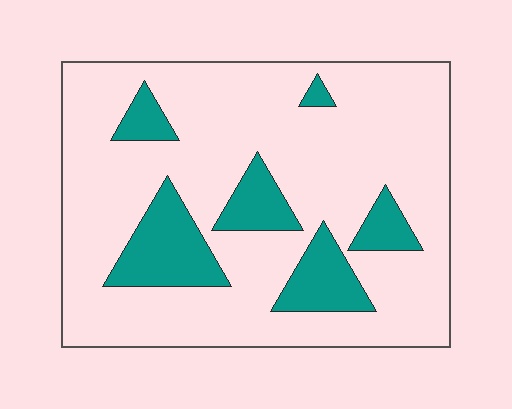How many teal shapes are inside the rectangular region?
6.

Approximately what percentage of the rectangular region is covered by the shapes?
Approximately 20%.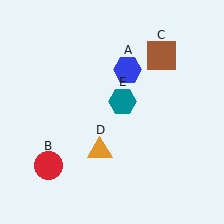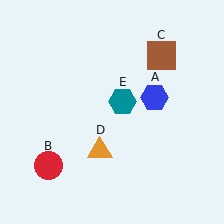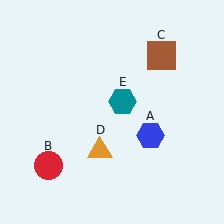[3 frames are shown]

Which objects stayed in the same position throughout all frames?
Red circle (object B) and brown square (object C) and orange triangle (object D) and teal hexagon (object E) remained stationary.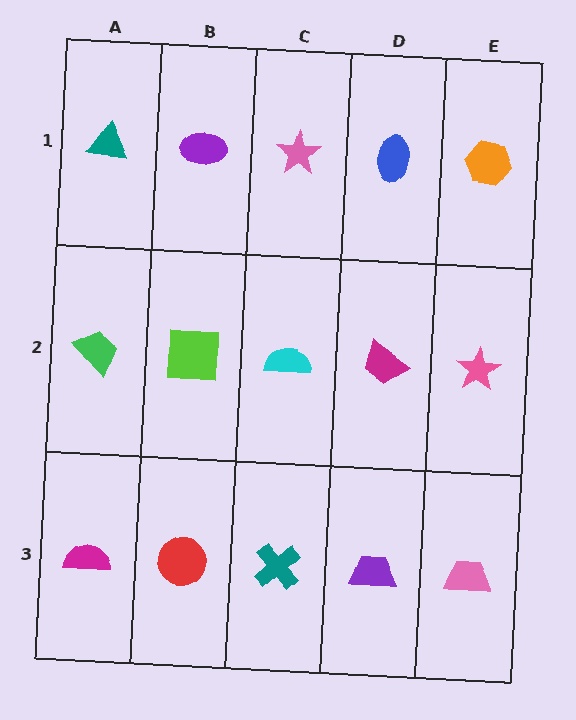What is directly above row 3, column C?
A cyan semicircle.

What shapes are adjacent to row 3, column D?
A magenta trapezoid (row 2, column D), a teal cross (row 3, column C), a pink trapezoid (row 3, column E).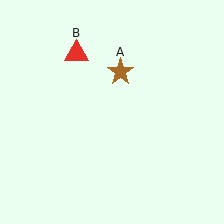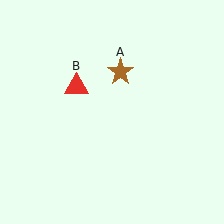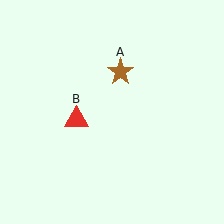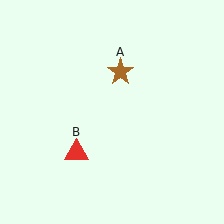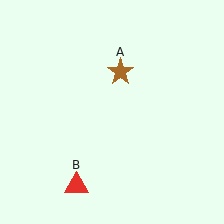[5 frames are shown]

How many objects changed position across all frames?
1 object changed position: red triangle (object B).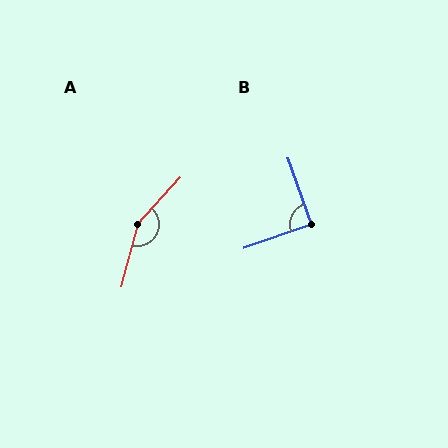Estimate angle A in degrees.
Approximately 152 degrees.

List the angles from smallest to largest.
B (90°), A (152°).